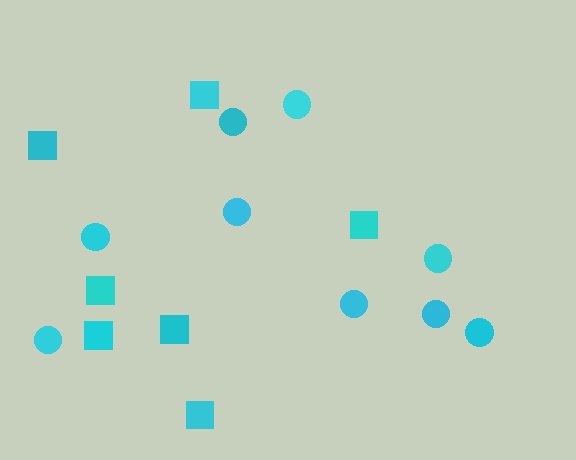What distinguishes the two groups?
There are 2 groups: one group of circles (9) and one group of squares (7).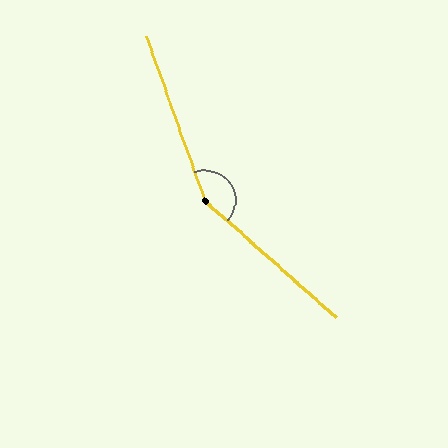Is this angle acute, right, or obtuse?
It is obtuse.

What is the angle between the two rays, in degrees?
Approximately 152 degrees.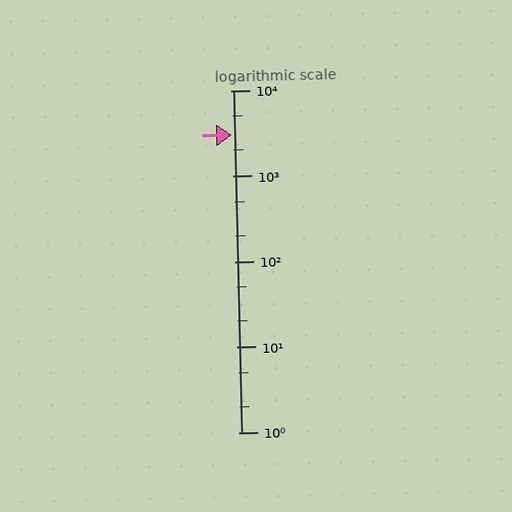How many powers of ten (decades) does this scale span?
The scale spans 4 decades, from 1 to 10000.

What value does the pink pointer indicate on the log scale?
The pointer indicates approximately 3000.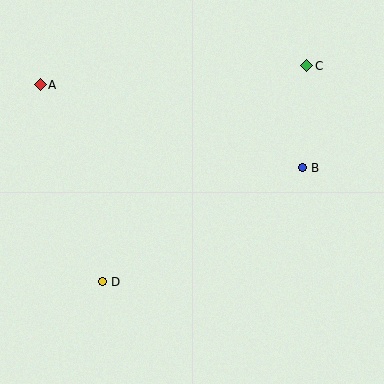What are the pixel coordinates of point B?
Point B is at (303, 168).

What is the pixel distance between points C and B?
The distance between C and B is 102 pixels.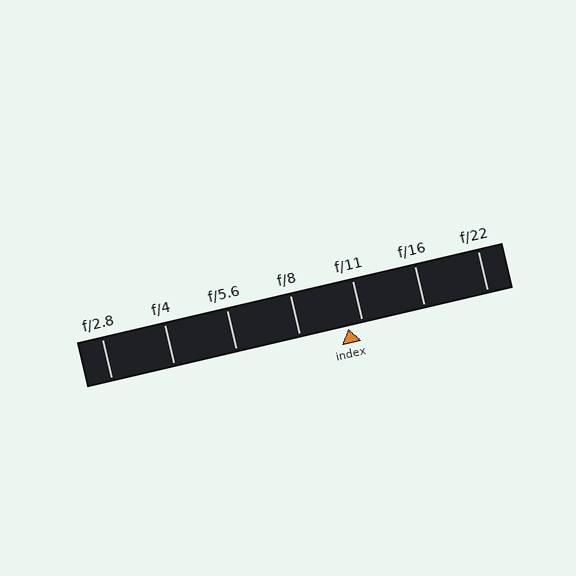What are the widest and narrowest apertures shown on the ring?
The widest aperture shown is f/2.8 and the narrowest is f/22.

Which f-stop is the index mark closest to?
The index mark is closest to f/11.